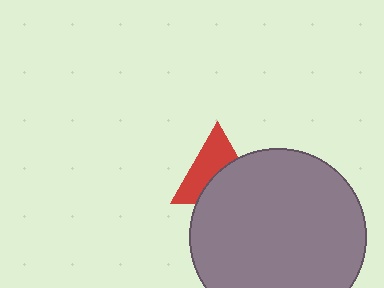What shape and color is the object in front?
The object in front is a gray circle.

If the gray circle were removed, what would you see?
You would see the complete red triangle.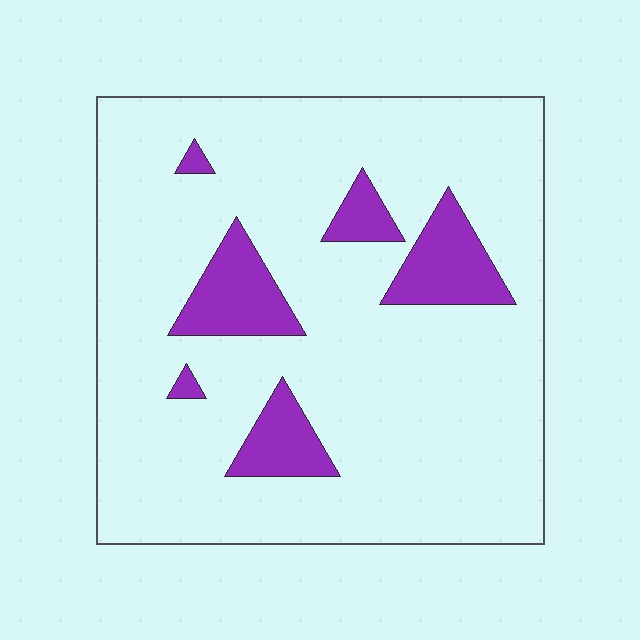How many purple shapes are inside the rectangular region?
6.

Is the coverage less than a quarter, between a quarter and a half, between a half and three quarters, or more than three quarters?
Less than a quarter.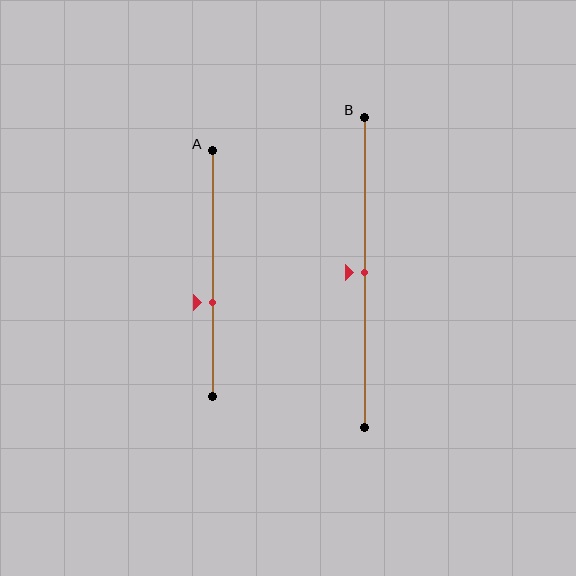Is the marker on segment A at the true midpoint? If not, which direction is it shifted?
No, the marker on segment A is shifted downward by about 12% of the segment length.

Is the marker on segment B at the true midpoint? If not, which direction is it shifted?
Yes, the marker on segment B is at the true midpoint.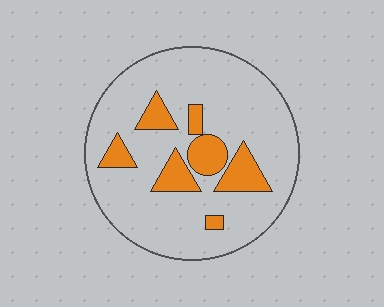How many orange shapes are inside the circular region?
7.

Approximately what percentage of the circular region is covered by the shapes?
Approximately 20%.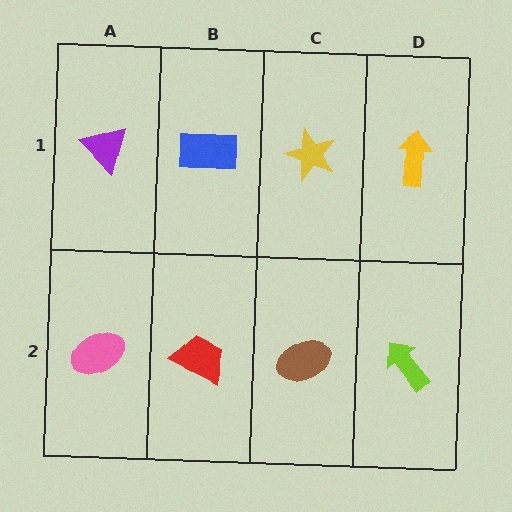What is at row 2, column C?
A brown ellipse.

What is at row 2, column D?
A lime arrow.